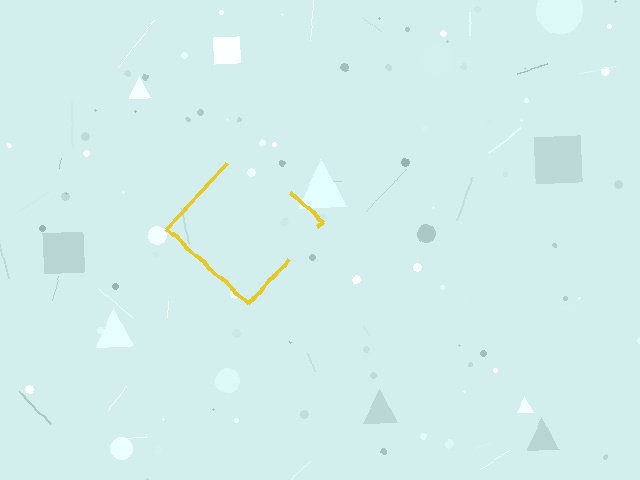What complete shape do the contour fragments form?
The contour fragments form a diamond.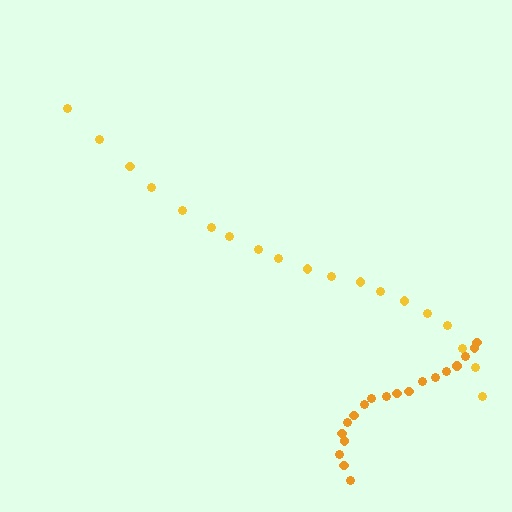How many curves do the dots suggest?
There are 2 distinct paths.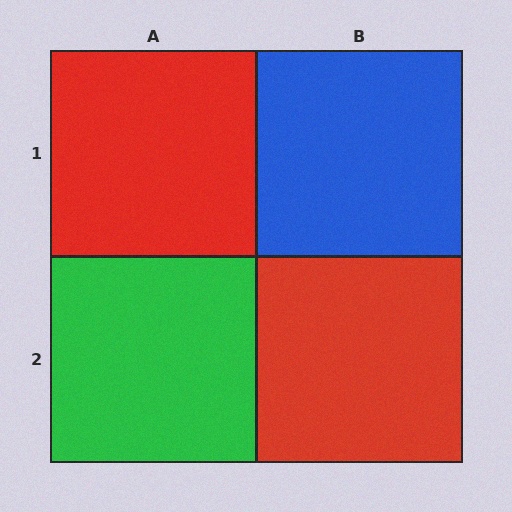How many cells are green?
1 cell is green.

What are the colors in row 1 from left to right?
Red, blue.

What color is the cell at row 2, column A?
Green.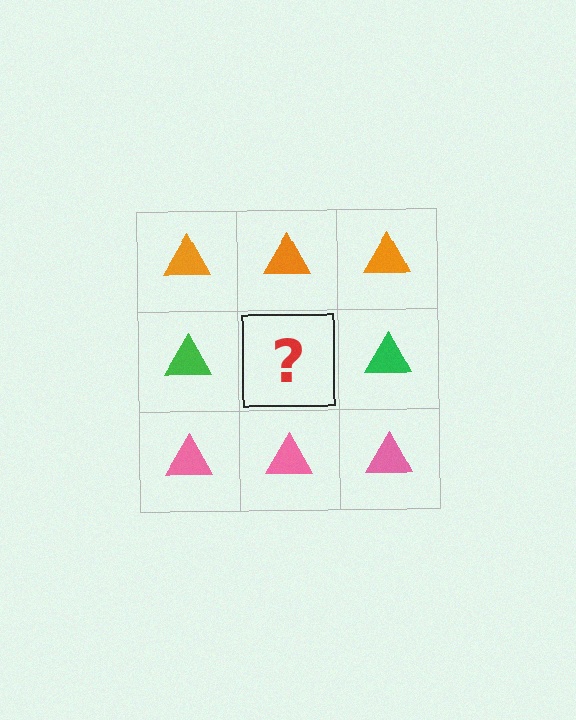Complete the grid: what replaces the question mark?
The question mark should be replaced with a green triangle.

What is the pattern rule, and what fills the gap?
The rule is that each row has a consistent color. The gap should be filled with a green triangle.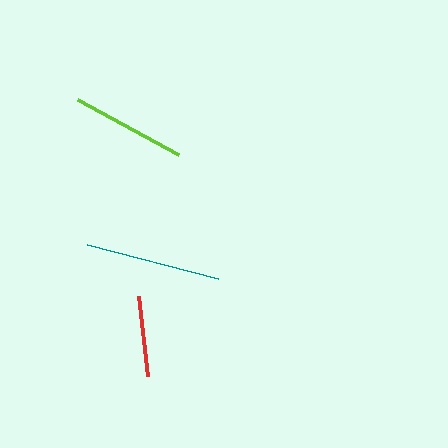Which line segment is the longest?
The teal line is the longest at approximately 135 pixels.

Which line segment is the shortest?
The red line is the shortest at approximately 81 pixels.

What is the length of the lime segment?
The lime segment is approximately 116 pixels long.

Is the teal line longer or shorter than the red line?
The teal line is longer than the red line.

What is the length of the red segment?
The red segment is approximately 81 pixels long.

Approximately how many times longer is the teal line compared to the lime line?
The teal line is approximately 1.2 times the length of the lime line.